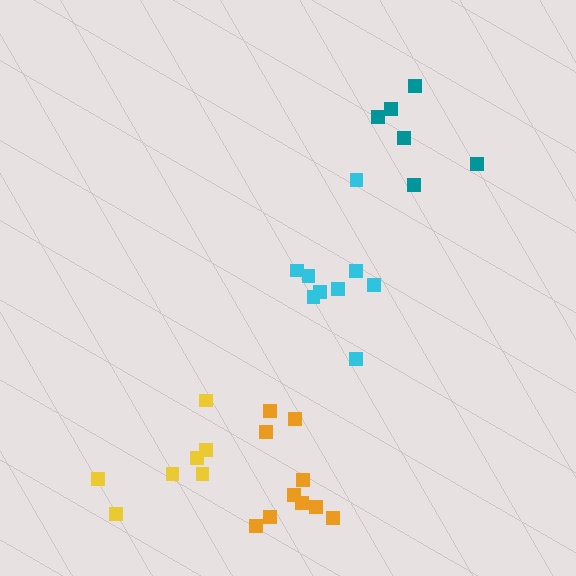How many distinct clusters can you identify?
There are 4 distinct clusters.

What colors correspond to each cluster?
The clusters are colored: teal, yellow, orange, cyan.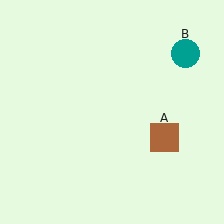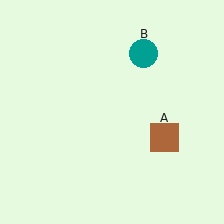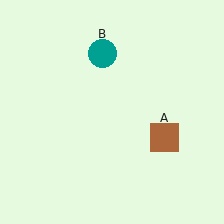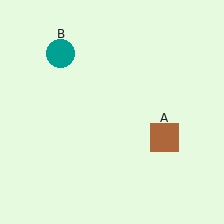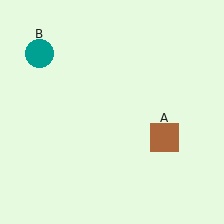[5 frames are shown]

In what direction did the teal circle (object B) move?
The teal circle (object B) moved left.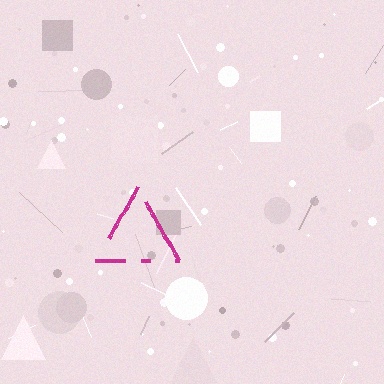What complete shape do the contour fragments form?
The contour fragments form a triangle.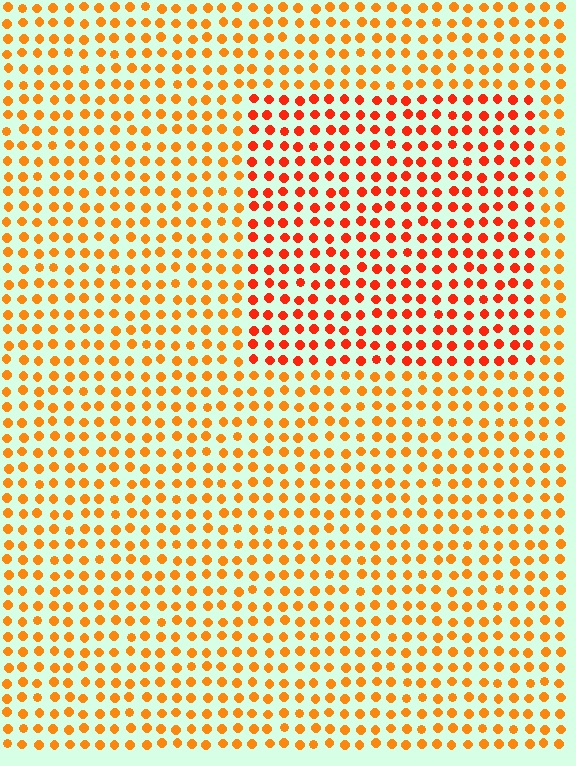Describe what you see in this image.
The image is filled with small orange elements in a uniform arrangement. A rectangle-shaped region is visible where the elements are tinted to a slightly different hue, forming a subtle color boundary.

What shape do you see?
I see a rectangle.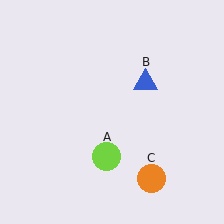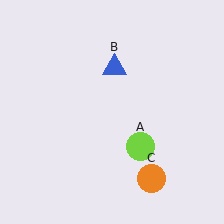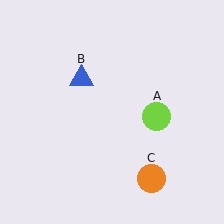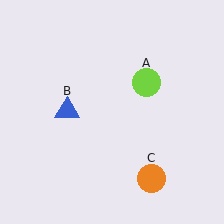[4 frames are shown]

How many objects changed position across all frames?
2 objects changed position: lime circle (object A), blue triangle (object B).